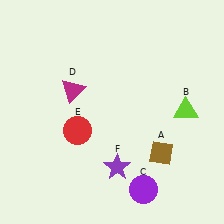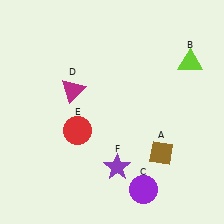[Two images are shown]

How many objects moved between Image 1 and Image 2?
1 object moved between the two images.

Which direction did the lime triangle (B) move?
The lime triangle (B) moved up.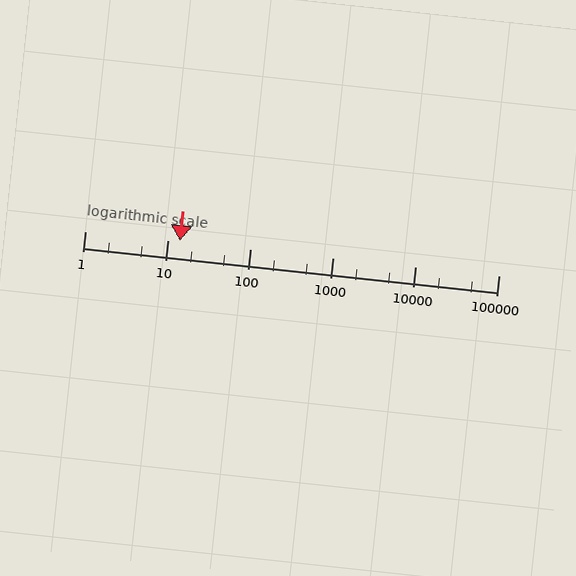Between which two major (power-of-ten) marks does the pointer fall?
The pointer is between 10 and 100.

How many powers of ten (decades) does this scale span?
The scale spans 5 decades, from 1 to 100000.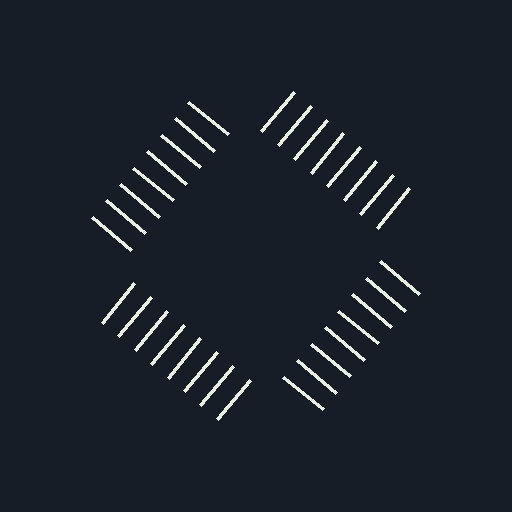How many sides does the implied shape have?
4 sides — the line-ends trace a square.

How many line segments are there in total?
32 — 8 along each of the 4 edges.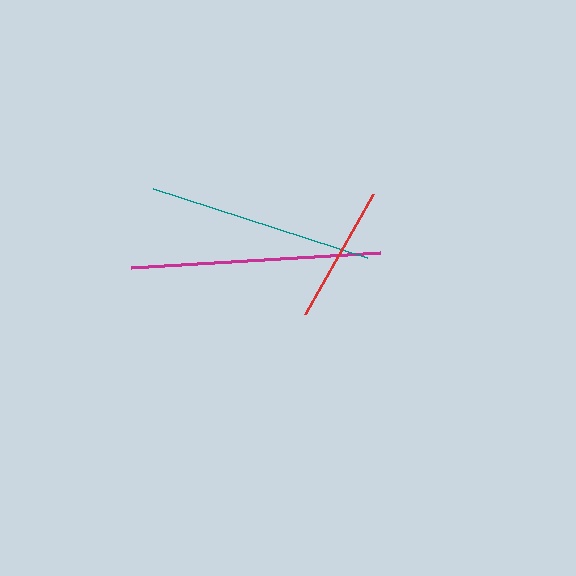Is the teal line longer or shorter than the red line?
The teal line is longer than the red line.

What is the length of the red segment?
The red segment is approximately 138 pixels long.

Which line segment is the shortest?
The red line is the shortest at approximately 138 pixels.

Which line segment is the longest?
The magenta line is the longest at approximately 250 pixels.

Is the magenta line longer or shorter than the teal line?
The magenta line is longer than the teal line.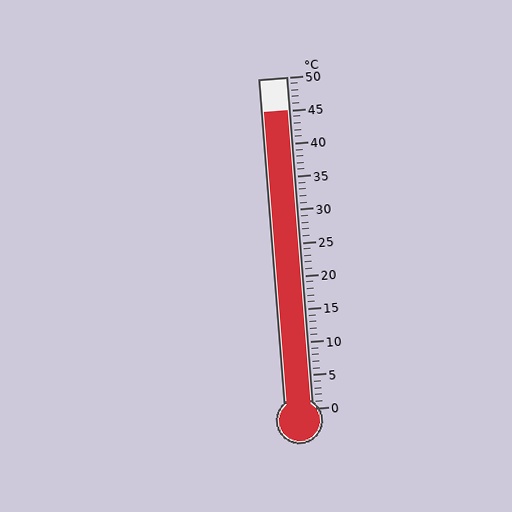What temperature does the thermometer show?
The thermometer shows approximately 45°C.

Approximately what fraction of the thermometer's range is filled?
The thermometer is filled to approximately 90% of its range.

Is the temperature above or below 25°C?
The temperature is above 25°C.